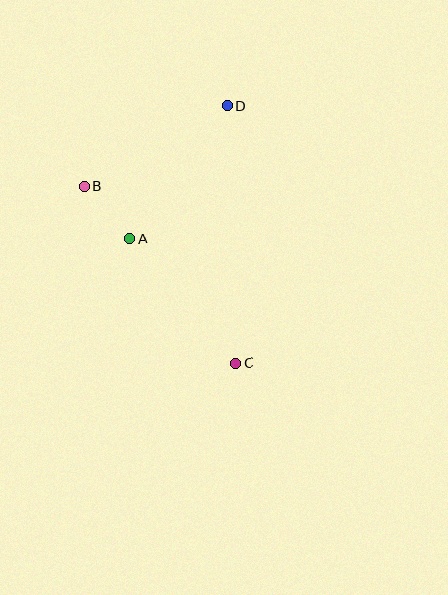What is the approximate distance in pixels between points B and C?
The distance between B and C is approximately 233 pixels.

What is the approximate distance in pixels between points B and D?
The distance between B and D is approximately 164 pixels.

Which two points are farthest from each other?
Points C and D are farthest from each other.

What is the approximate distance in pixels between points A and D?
The distance between A and D is approximately 165 pixels.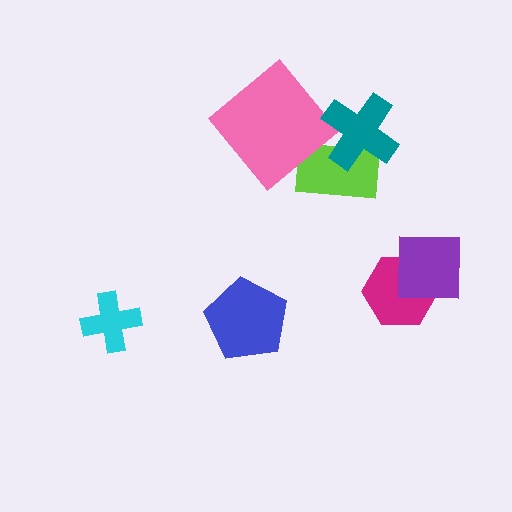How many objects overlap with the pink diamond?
0 objects overlap with the pink diamond.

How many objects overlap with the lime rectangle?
1 object overlaps with the lime rectangle.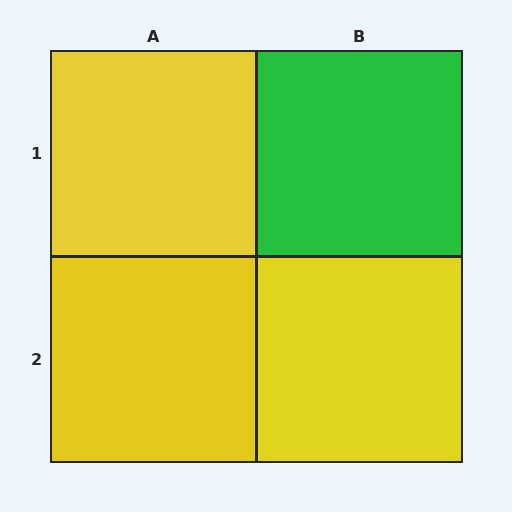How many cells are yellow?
3 cells are yellow.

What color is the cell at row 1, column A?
Yellow.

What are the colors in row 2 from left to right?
Yellow, yellow.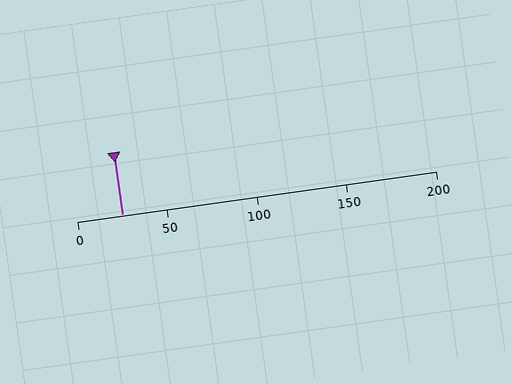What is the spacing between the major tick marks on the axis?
The major ticks are spaced 50 apart.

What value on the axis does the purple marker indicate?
The marker indicates approximately 25.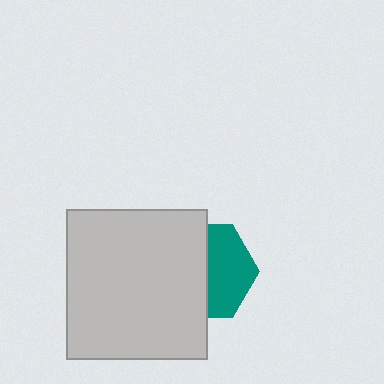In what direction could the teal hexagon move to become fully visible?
The teal hexagon could move right. That would shift it out from behind the light gray rectangle entirely.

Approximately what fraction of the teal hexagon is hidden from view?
Roughly 52% of the teal hexagon is hidden behind the light gray rectangle.